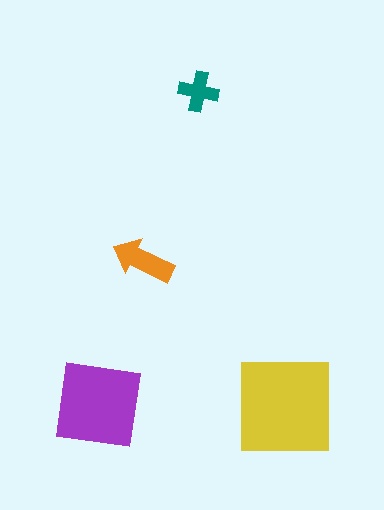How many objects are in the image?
There are 4 objects in the image.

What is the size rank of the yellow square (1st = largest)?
1st.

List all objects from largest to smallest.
The yellow square, the purple square, the orange arrow, the teal cross.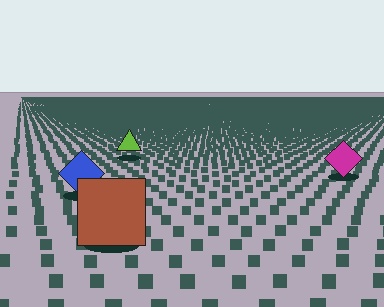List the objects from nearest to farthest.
From nearest to farthest: the brown square, the blue diamond, the magenta diamond, the lime triangle.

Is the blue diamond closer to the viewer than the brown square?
No. The brown square is closer — you can tell from the texture gradient: the ground texture is coarser near it.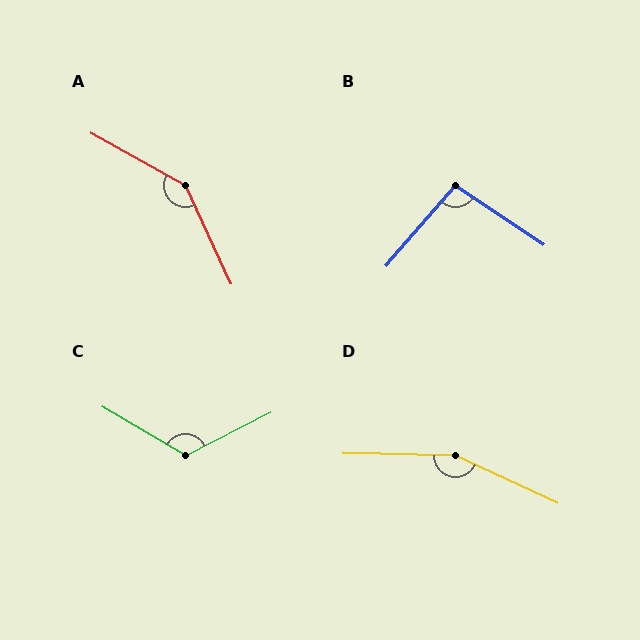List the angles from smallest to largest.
B (97°), C (123°), A (144°), D (156°).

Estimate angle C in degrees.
Approximately 123 degrees.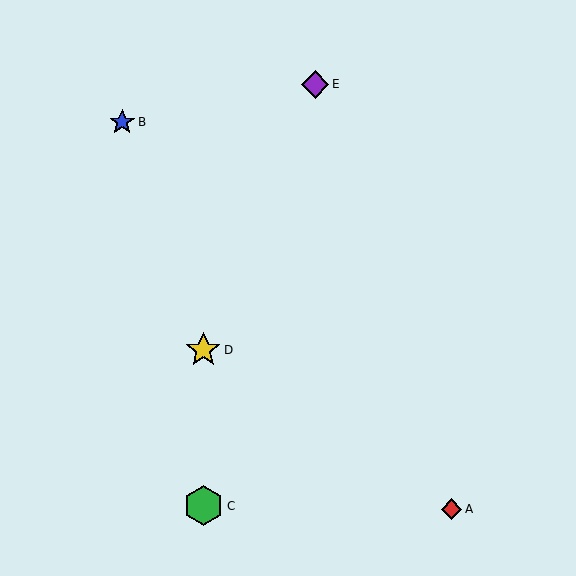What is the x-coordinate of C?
Object C is at x≈203.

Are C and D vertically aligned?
Yes, both are at x≈203.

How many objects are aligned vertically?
2 objects (C, D) are aligned vertically.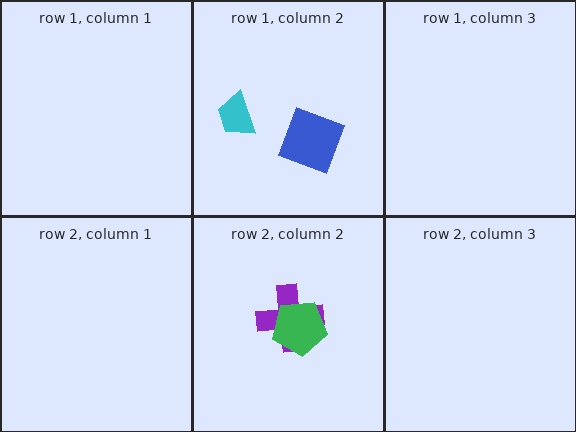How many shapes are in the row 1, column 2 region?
2.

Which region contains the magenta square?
The row 2, column 2 region.